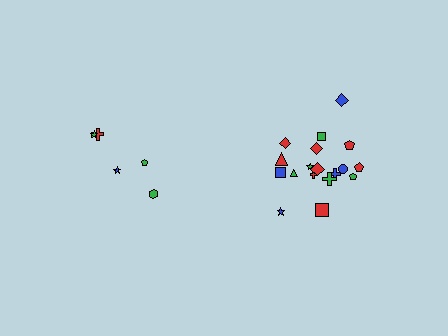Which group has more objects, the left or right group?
The right group.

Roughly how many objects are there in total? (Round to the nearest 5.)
Roughly 25 objects in total.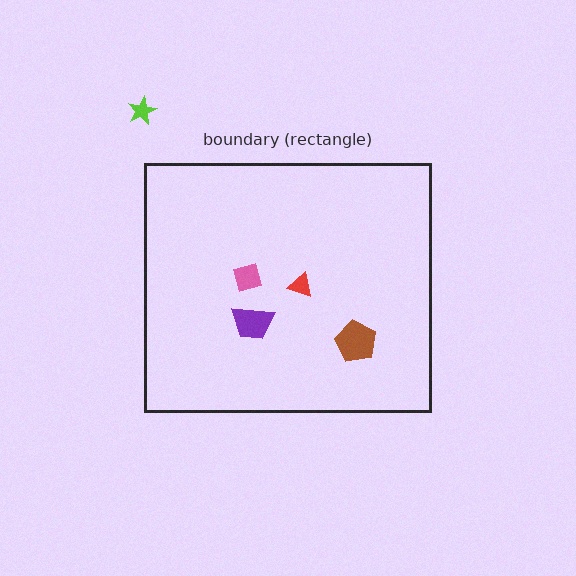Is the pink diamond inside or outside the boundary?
Inside.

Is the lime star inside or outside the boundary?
Outside.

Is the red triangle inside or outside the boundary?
Inside.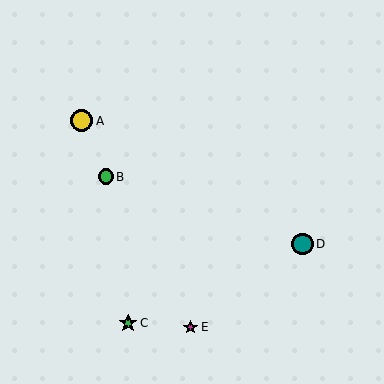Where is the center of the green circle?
The center of the green circle is at (106, 177).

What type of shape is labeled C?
Shape C is a green star.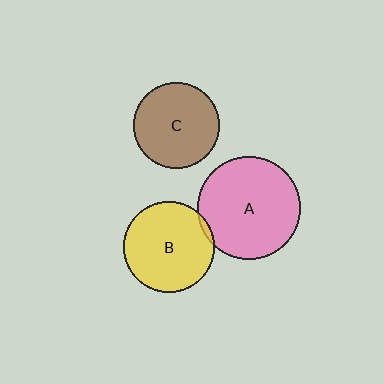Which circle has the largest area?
Circle A (pink).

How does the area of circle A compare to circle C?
Approximately 1.4 times.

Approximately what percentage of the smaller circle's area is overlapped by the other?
Approximately 5%.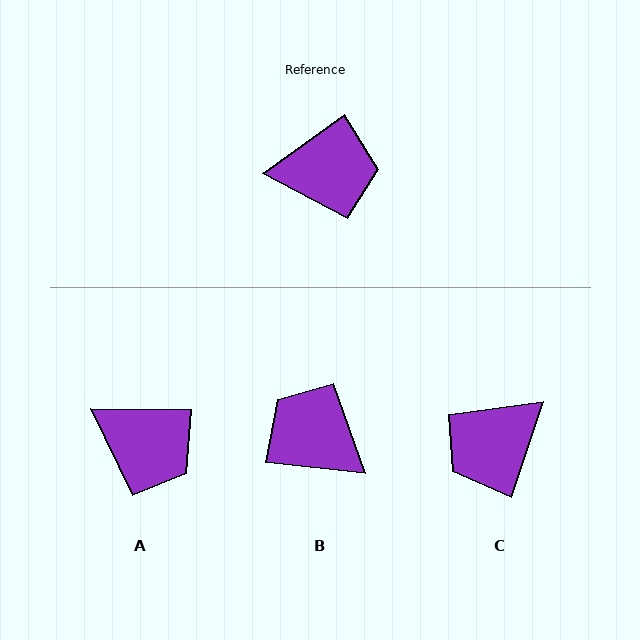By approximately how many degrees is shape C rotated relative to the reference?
Approximately 144 degrees clockwise.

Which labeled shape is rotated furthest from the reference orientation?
C, about 144 degrees away.